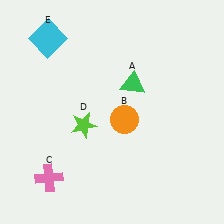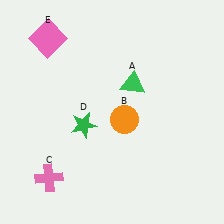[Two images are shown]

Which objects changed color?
D changed from lime to green. E changed from cyan to pink.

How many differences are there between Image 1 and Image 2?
There are 2 differences between the two images.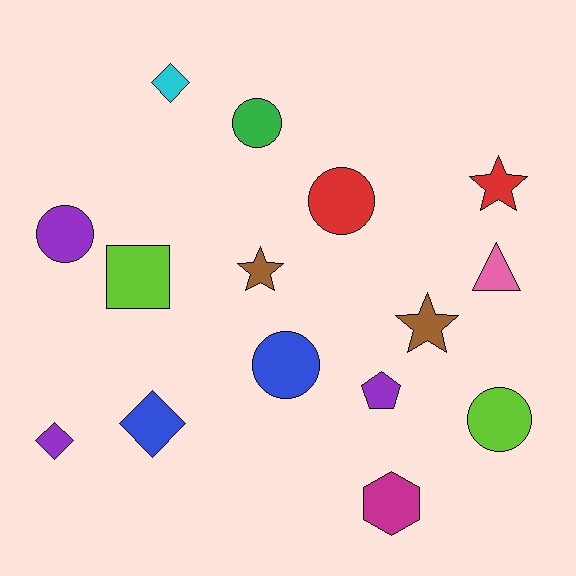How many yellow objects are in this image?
There are no yellow objects.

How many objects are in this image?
There are 15 objects.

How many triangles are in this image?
There is 1 triangle.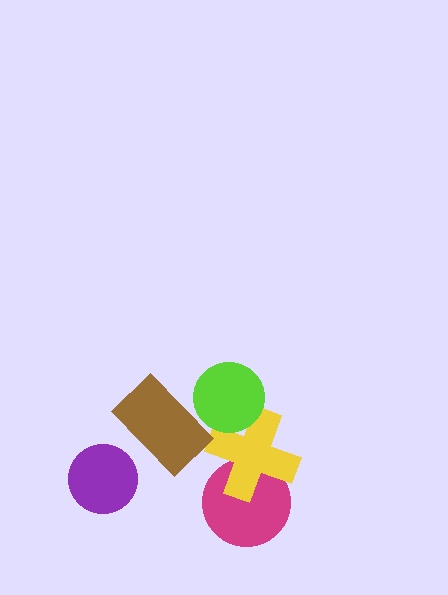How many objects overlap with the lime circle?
2 objects overlap with the lime circle.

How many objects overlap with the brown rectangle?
1 object overlaps with the brown rectangle.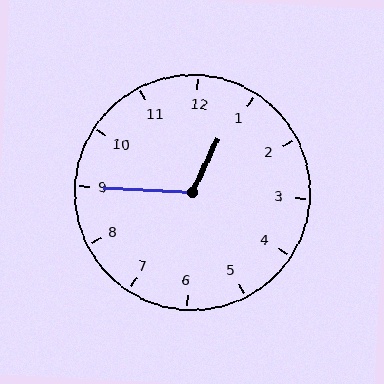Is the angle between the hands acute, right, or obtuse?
It is obtuse.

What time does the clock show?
12:45.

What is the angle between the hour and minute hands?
Approximately 112 degrees.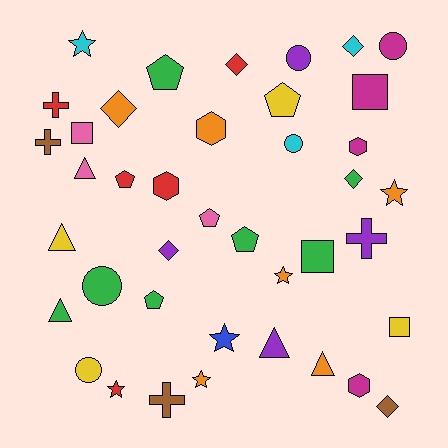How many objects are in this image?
There are 40 objects.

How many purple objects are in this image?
There are 4 purple objects.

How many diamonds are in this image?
There are 6 diamonds.